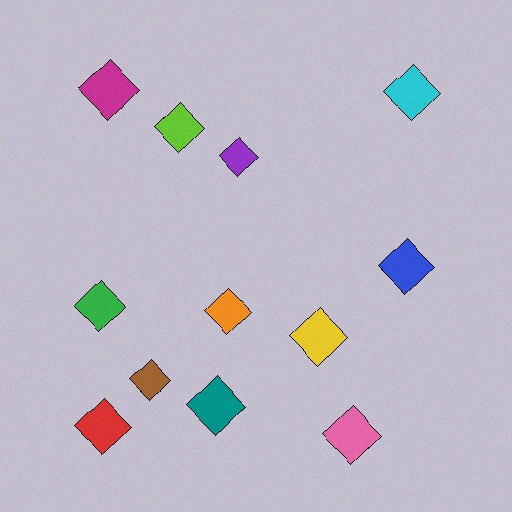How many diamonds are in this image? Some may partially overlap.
There are 12 diamonds.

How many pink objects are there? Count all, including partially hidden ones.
There is 1 pink object.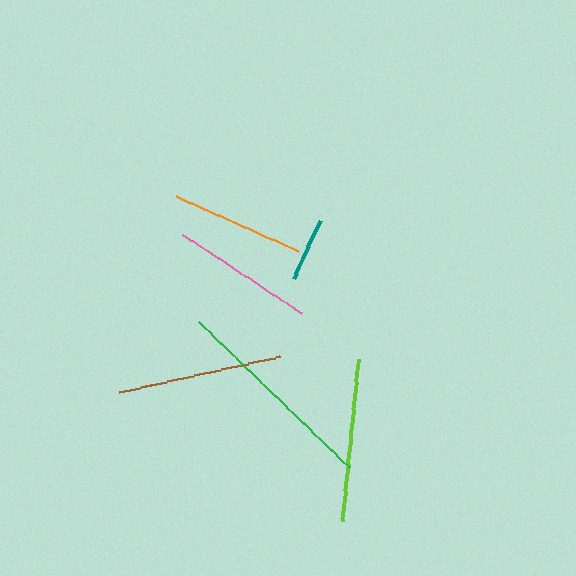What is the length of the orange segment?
The orange segment is approximately 134 pixels long.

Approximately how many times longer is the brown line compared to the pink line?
The brown line is approximately 1.2 times the length of the pink line.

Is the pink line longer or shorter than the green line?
The green line is longer than the pink line.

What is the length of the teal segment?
The teal segment is approximately 64 pixels long.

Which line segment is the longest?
The green line is the longest at approximately 209 pixels.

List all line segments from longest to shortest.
From longest to shortest: green, brown, lime, pink, orange, teal.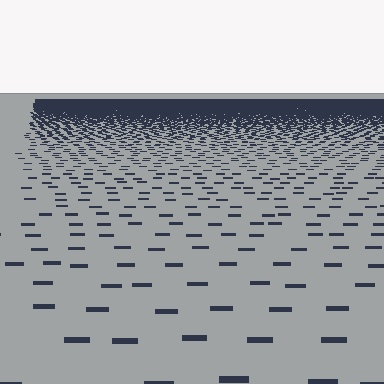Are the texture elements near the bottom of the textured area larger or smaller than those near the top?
Larger. Near the bottom, elements are closer to the viewer and appear at a bigger on-screen size.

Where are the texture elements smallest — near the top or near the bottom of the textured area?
Near the top.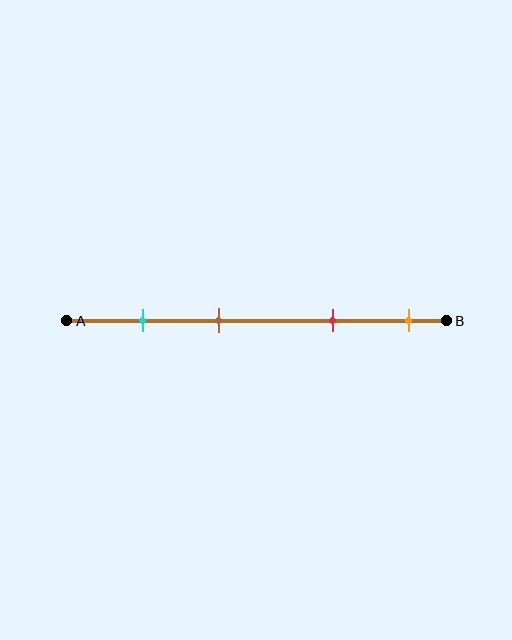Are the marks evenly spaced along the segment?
No, the marks are not evenly spaced.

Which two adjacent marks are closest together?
The cyan and brown marks are the closest adjacent pair.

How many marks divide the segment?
There are 4 marks dividing the segment.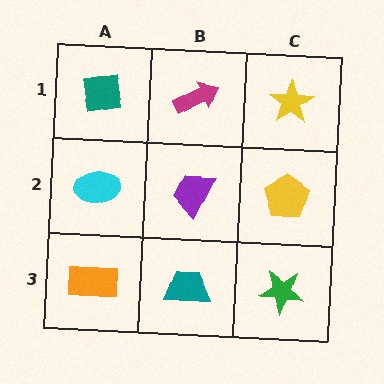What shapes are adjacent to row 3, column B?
A purple trapezoid (row 2, column B), an orange rectangle (row 3, column A), a green star (row 3, column C).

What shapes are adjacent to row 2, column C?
A yellow star (row 1, column C), a green star (row 3, column C), a purple trapezoid (row 2, column B).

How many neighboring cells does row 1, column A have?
2.